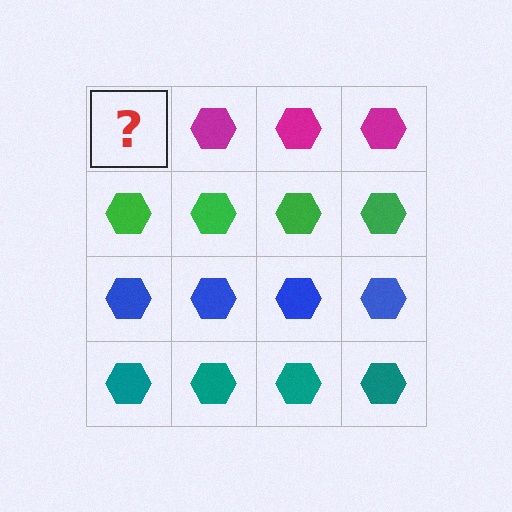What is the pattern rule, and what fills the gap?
The rule is that each row has a consistent color. The gap should be filled with a magenta hexagon.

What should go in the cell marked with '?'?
The missing cell should contain a magenta hexagon.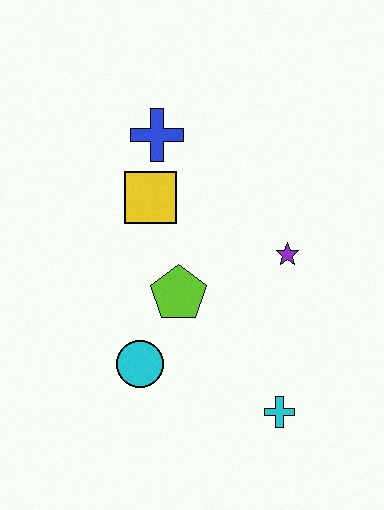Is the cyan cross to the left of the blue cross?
No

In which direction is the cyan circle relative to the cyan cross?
The cyan circle is to the left of the cyan cross.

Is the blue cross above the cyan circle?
Yes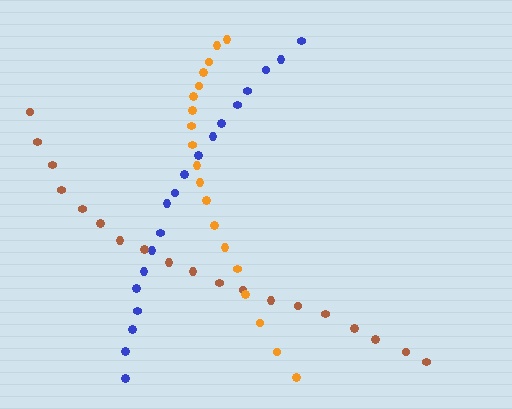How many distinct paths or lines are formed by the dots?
There are 3 distinct paths.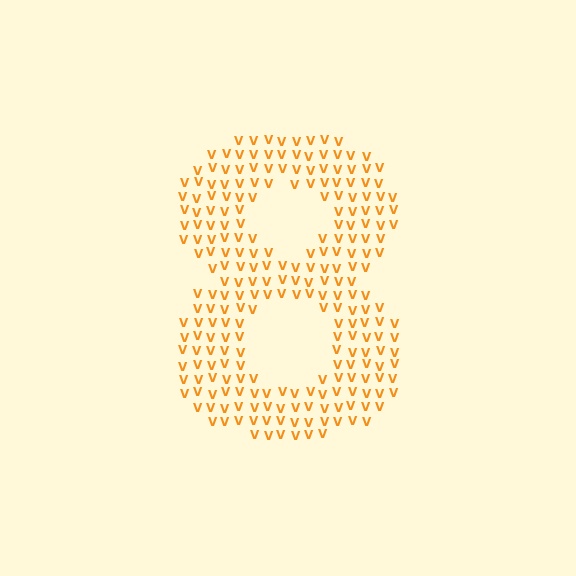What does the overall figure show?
The overall figure shows the digit 8.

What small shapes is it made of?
It is made of small letter V's.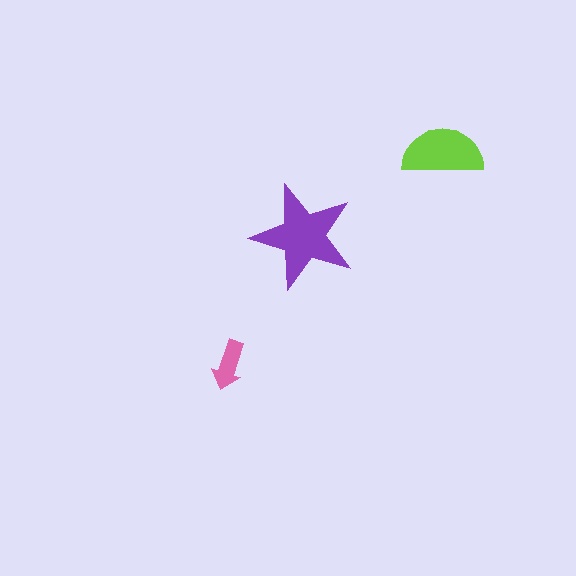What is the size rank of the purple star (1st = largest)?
1st.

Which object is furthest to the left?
The pink arrow is leftmost.